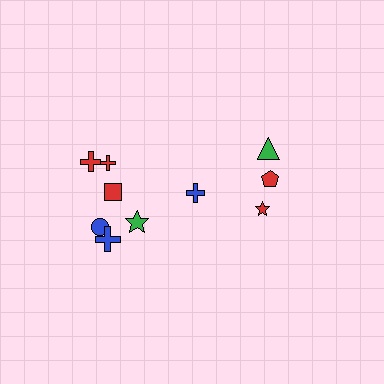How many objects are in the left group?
There are 6 objects.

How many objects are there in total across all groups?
There are 10 objects.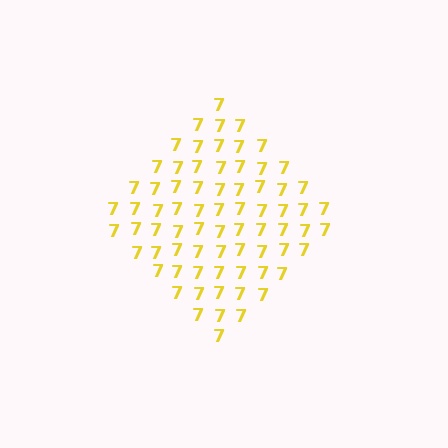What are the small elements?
The small elements are digit 7's.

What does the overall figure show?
The overall figure shows a diamond.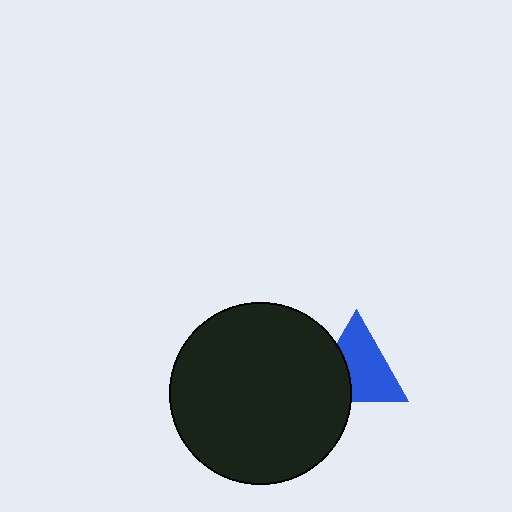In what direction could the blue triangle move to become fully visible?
The blue triangle could move right. That would shift it out from behind the black circle entirely.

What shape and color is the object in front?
The object in front is a black circle.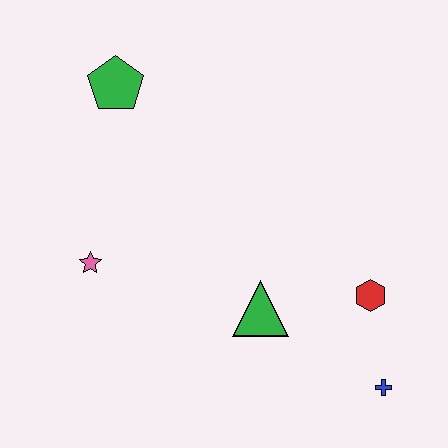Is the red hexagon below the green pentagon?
Yes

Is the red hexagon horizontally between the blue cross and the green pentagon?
Yes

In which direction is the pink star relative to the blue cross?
The pink star is to the left of the blue cross.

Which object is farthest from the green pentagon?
The blue cross is farthest from the green pentagon.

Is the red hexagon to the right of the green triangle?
Yes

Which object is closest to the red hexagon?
The blue cross is closest to the red hexagon.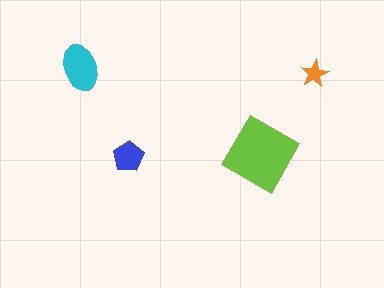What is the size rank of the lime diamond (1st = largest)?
1st.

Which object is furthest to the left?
The cyan ellipse is leftmost.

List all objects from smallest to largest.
The orange star, the blue pentagon, the cyan ellipse, the lime diamond.